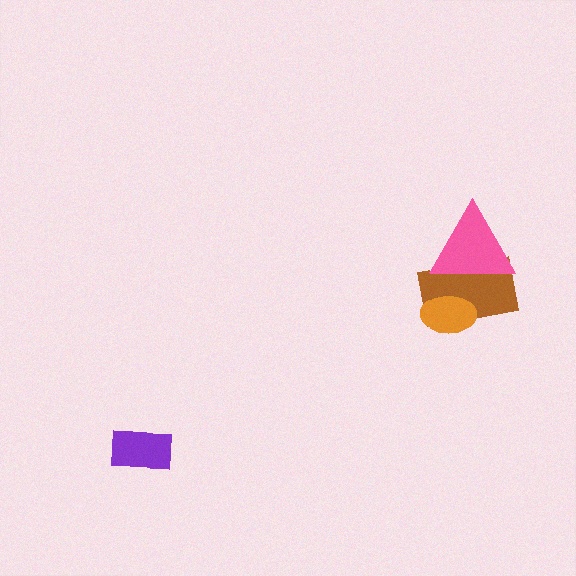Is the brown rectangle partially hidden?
Yes, it is partially covered by another shape.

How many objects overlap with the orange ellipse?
1 object overlaps with the orange ellipse.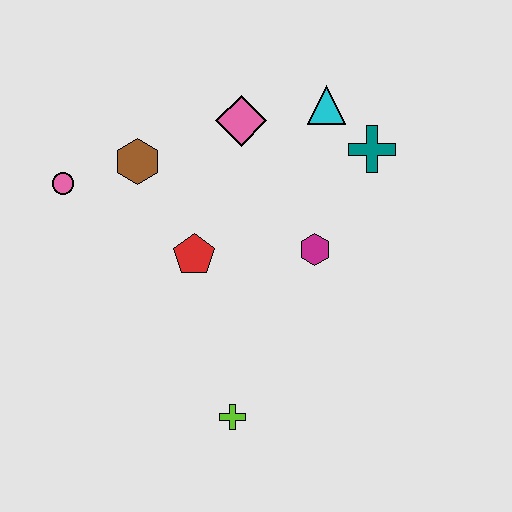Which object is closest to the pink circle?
The brown hexagon is closest to the pink circle.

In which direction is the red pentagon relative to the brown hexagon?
The red pentagon is below the brown hexagon.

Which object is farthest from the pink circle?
The teal cross is farthest from the pink circle.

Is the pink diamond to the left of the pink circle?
No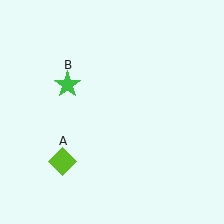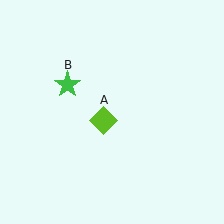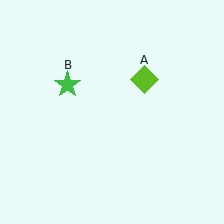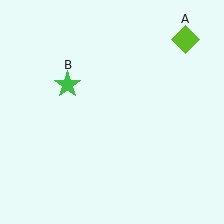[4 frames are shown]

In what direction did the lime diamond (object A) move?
The lime diamond (object A) moved up and to the right.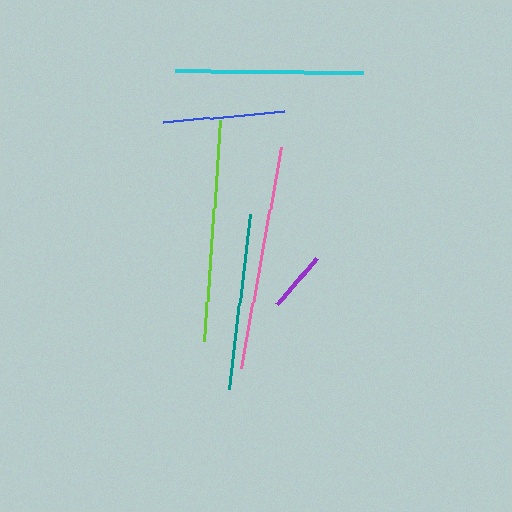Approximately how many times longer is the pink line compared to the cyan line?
The pink line is approximately 1.2 times the length of the cyan line.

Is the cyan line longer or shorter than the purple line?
The cyan line is longer than the purple line.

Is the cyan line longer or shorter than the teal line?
The cyan line is longer than the teal line.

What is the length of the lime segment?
The lime segment is approximately 223 pixels long.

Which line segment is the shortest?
The purple line is the shortest at approximately 61 pixels.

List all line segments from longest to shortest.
From longest to shortest: pink, lime, cyan, teal, blue, purple.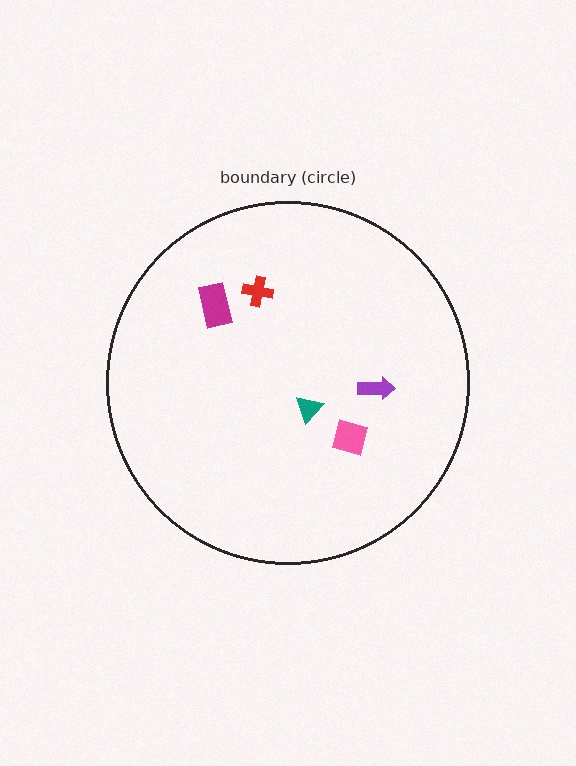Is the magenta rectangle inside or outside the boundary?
Inside.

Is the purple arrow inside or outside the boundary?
Inside.